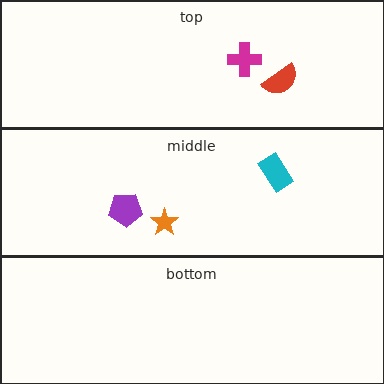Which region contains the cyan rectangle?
The middle region.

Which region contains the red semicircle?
The top region.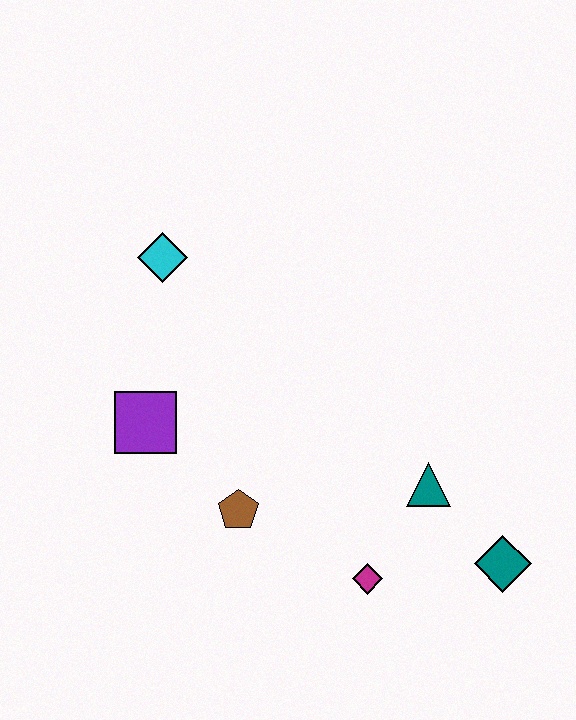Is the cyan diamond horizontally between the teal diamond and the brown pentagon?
No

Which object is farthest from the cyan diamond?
The teal diamond is farthest from the cyan diamond.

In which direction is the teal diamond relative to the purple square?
The teal diamond is to the right of the purple square.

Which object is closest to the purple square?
The brown pentagon is closest to the purple square.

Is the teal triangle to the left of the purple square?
No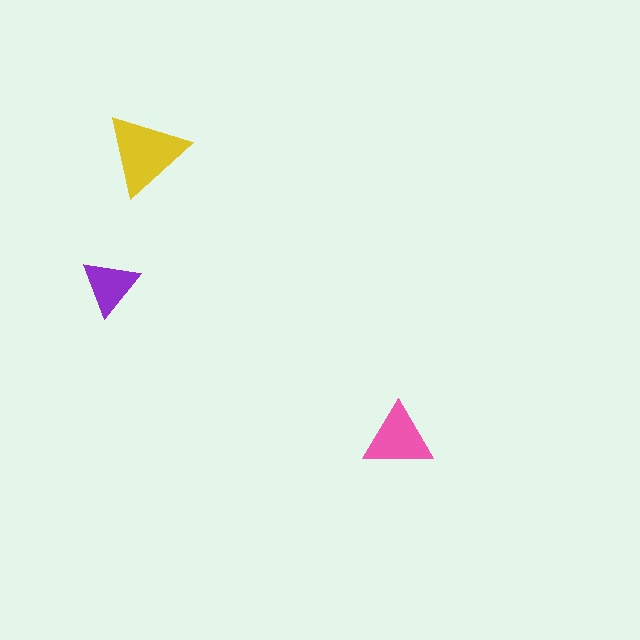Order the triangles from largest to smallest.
the yellow one, the pink one, the purple one.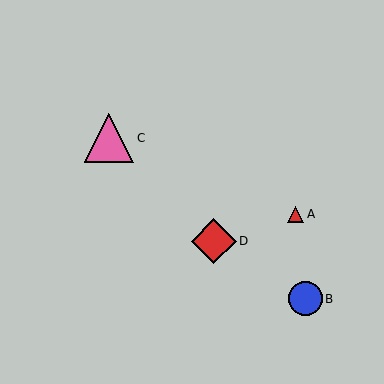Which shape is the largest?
The pink triangle (labeled C) is the largest.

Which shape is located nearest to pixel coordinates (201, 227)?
The red diamond (labeled D) at (214, 241) is nearest to that location.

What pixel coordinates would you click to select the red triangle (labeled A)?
Click at (296, 214) to select the red triangle A.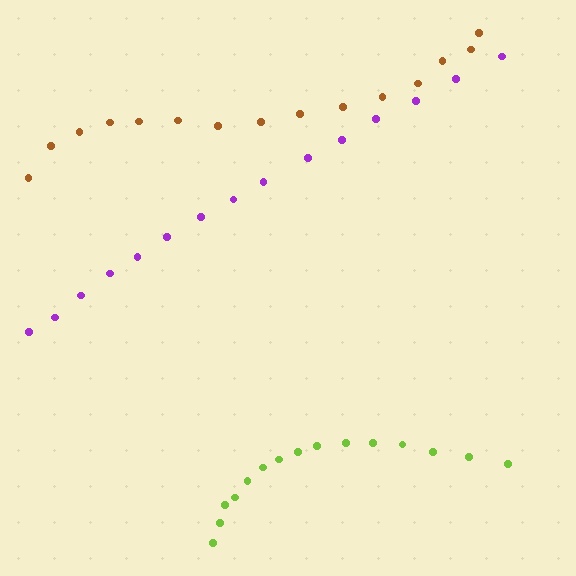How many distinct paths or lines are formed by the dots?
There are 3 distinct paths.